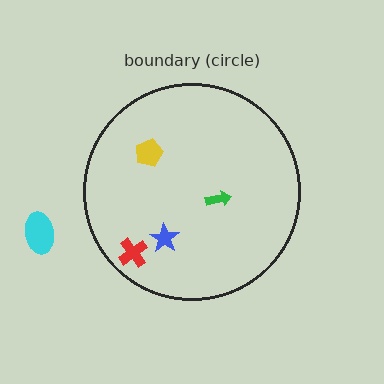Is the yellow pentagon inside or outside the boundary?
Inside.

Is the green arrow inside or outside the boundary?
Inside.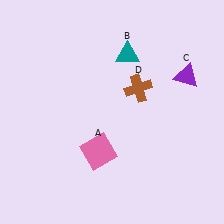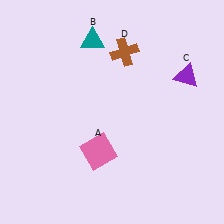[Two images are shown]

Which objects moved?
The objects that moved are: the teal triangle (B), the brown cross (D).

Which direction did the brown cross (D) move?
The brown cross (D) moved up.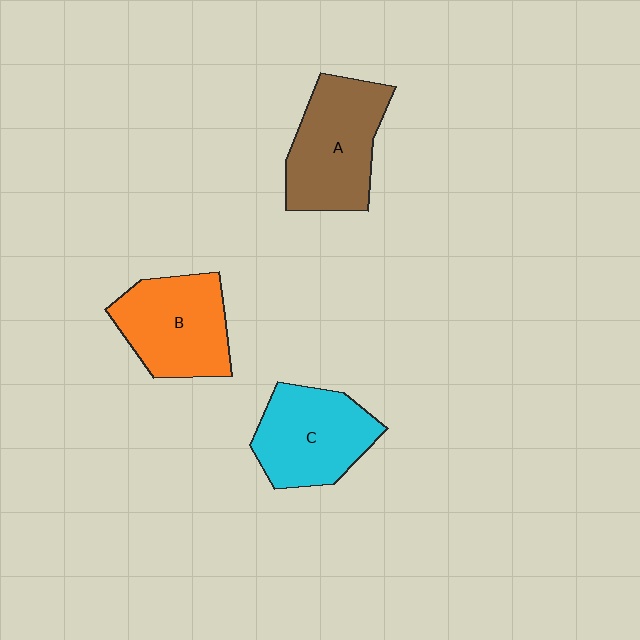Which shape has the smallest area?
Shape C (cyan).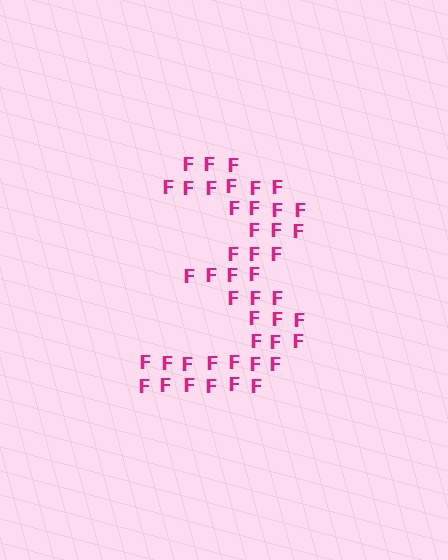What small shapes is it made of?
It is made of small letter F's.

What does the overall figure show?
The overall figure shows the digit 3.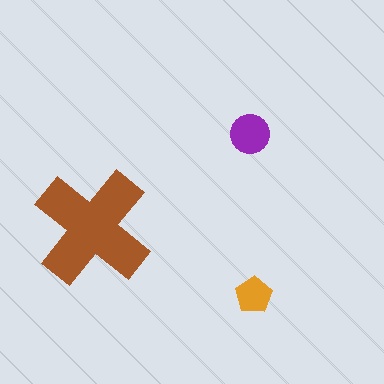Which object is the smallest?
The orange pentagon.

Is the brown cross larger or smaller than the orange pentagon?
Larger.